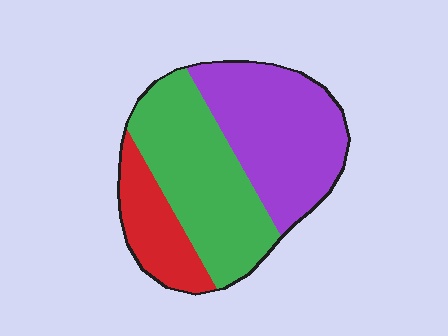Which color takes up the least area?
Red, at roughly 20%.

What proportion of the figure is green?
Green covers roughly 40% of the figure.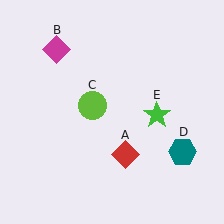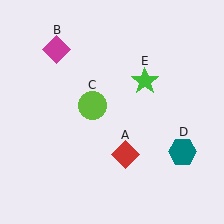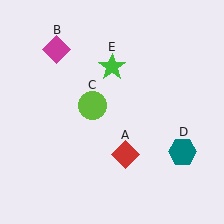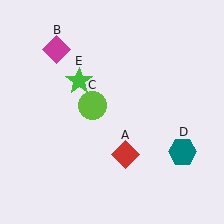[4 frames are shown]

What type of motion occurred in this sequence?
The green star (object E) rotated counterclockwise around the center of the scene.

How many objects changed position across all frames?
1 object changed position: green star (object E).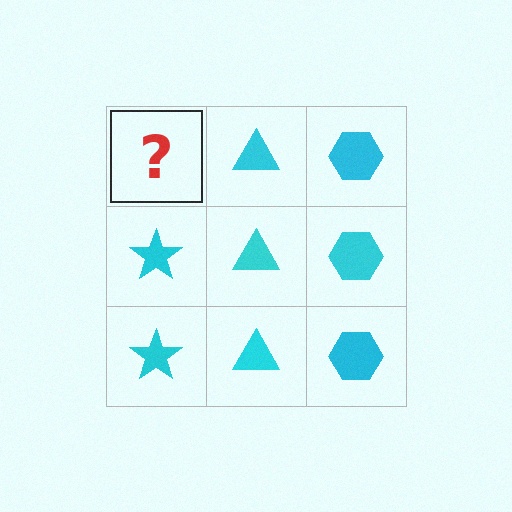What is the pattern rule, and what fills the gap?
The rule is that each column has a consistent shape. The gap should be filled with a cyan star.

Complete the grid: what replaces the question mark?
The question mark should be replaced with a cyan star.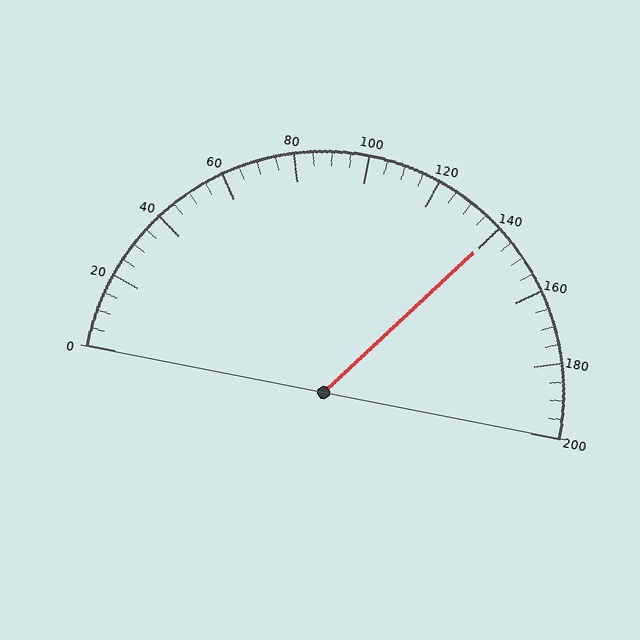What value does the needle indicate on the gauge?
The needle indicates approximately 140.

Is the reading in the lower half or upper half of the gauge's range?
The reading is in the upper half of the range (0 to 200).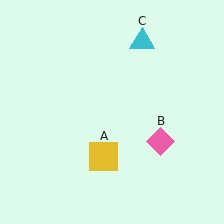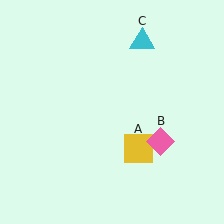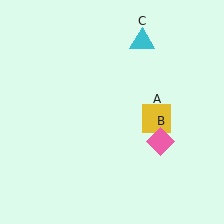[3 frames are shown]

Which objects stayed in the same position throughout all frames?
Pink diamond (object B) and cyan triangle (object C) remained stationary.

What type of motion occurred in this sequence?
The yellow square (object A) rotated counterclockwise around the center of the scene.